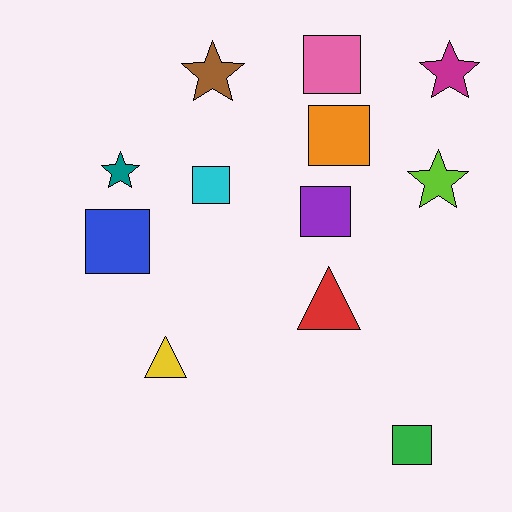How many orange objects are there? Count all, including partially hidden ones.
There is 1 orange object.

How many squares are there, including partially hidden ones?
There are 6 squares.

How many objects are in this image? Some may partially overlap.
There are 12 objects.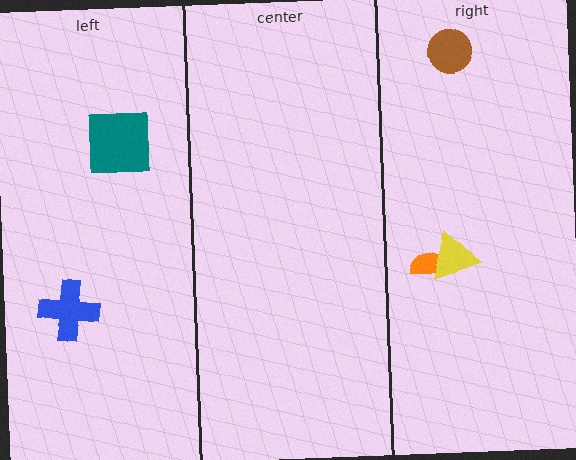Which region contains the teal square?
The left region.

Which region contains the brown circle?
The right region.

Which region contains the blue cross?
The left region.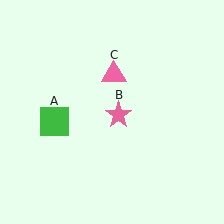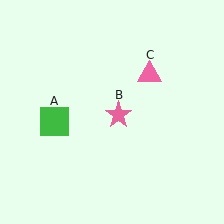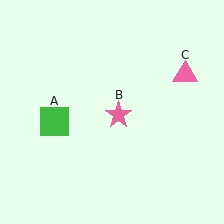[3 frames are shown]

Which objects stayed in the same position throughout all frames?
Green square (object A) and pink star (object B) remained stationary.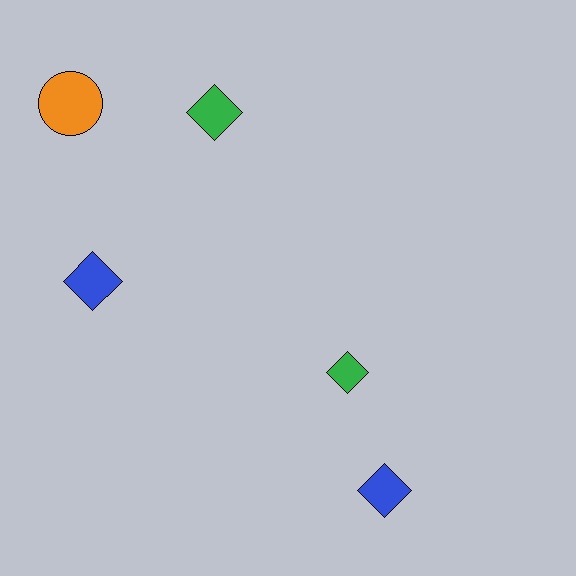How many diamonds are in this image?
There are 4 diamonds.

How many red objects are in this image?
There are no red objects.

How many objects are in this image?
There are 5 objects.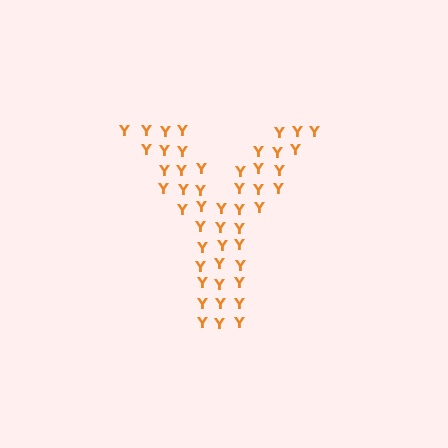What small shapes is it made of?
It is made of small letter Y's.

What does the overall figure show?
The overall figure shows the letter Y.